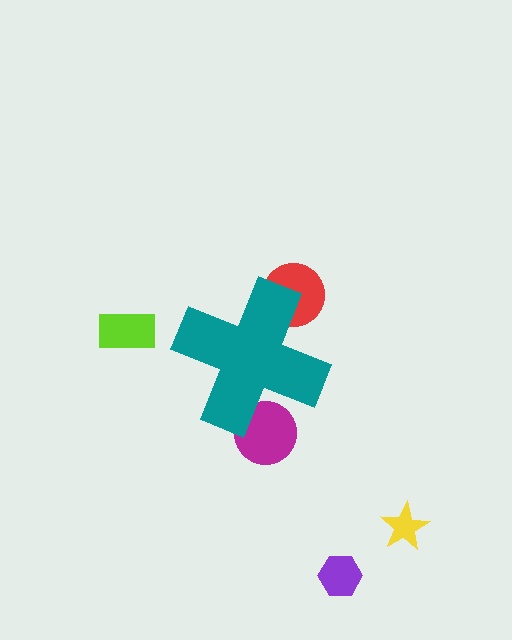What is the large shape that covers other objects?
A teal cross.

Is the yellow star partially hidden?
No, the yellow star is fully visible.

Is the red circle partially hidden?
Yes, the red circle is partially hidden behind the teal cross.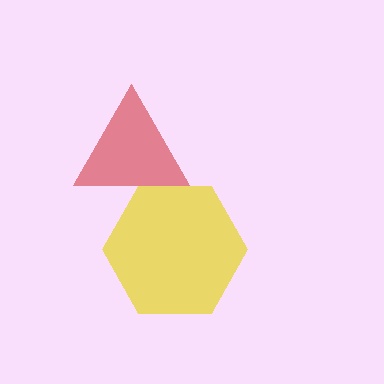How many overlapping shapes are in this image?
There are 2 overlapping shapes in the image.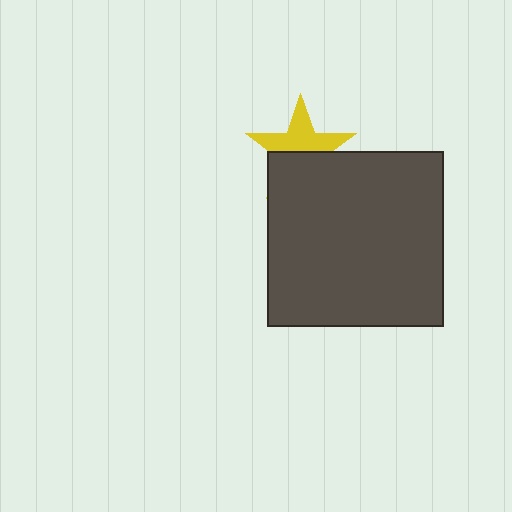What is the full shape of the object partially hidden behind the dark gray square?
The partially hidden object is a yellow star.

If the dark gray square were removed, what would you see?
You would see the complete yellow star.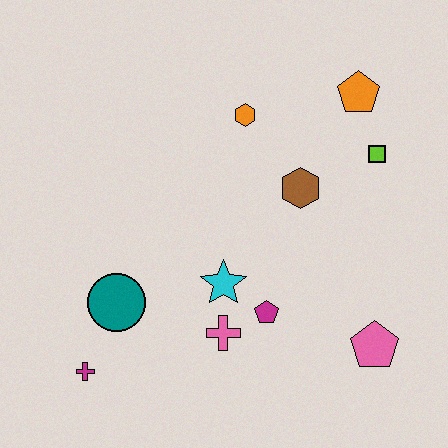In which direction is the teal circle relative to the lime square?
The teal circle is to the left of the lime square.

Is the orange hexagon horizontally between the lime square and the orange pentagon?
No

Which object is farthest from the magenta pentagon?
The orange pentagon is farthest from the magenta pentagon.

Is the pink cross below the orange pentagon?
Yes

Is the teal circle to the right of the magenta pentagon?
No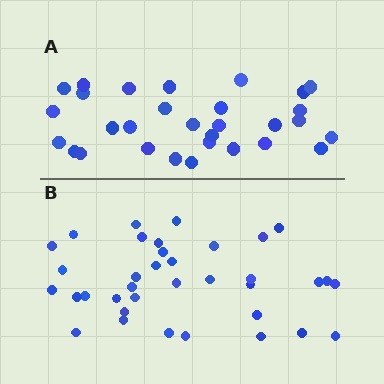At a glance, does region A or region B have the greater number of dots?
Region B (the bottom region) has more dots.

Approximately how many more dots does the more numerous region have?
Region B has about 6 more dots than region A.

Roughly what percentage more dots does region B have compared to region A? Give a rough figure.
About 20% more.